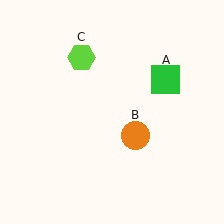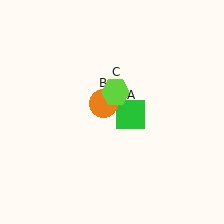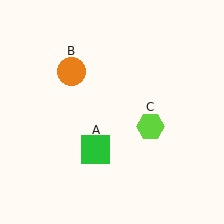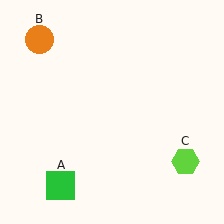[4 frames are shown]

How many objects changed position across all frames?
3 objects changed position: green square (object A), orange circle (object B), lime hexagon (object C).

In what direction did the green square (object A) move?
The green square (object A) moved down and to the left.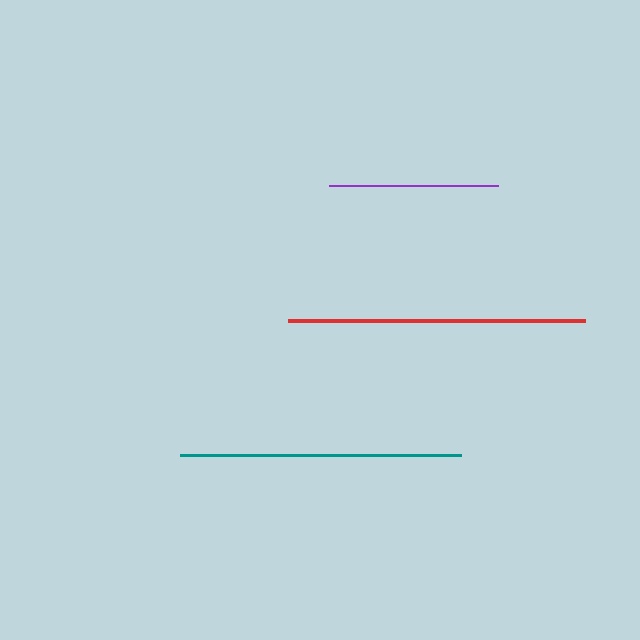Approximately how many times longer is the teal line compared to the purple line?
The teal line is approximately 1.7 times the length of the purple line.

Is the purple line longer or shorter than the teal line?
The teal line is longer than the purple line.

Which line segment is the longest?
The red line is the longest at approximately 297 pixels.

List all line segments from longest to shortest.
From longest to shortest: red, teal, purple.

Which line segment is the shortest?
The purple line is the shortest at approximately 169 pixels.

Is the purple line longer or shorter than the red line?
The red line is longer than the purple line.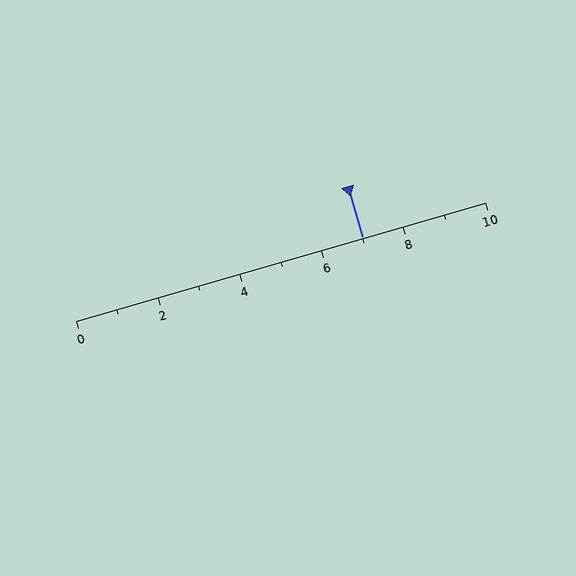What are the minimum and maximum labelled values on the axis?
The axis runs from 0 to 10.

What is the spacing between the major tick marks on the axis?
The major ticks are spaced 2 apart.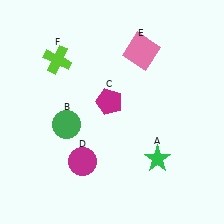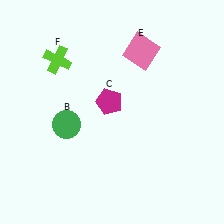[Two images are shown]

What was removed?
The magenta circle (D), the green star (A) were removed in Image 2.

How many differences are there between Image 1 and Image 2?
There are 2 differences between the two images.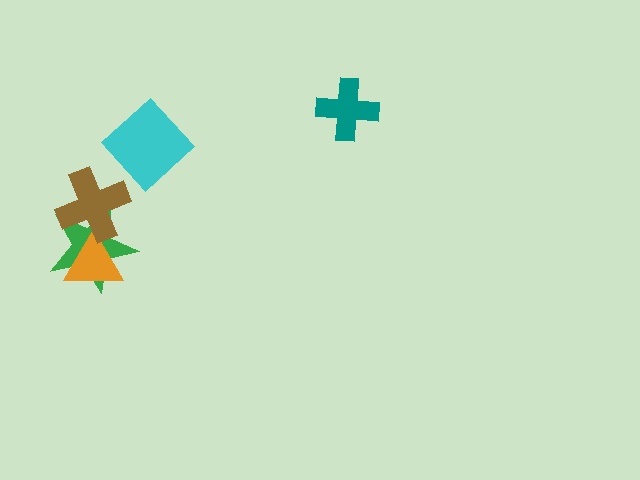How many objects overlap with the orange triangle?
2 objects overlap with the orange triangle.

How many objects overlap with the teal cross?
0 objects overlap with the teal cross.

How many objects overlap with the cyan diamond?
0 objects overlap with the cyan diamond.